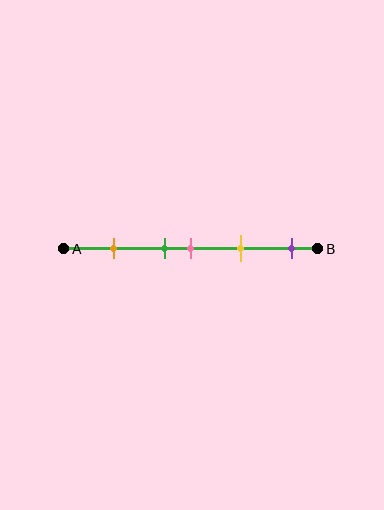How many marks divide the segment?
There are 5 marks dividing the segment.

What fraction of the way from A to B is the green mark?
The green mark is approximately 40% (0.4) of the way from A to B.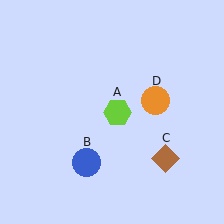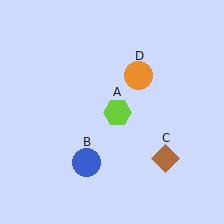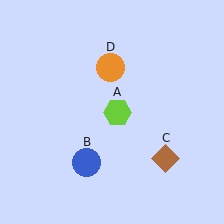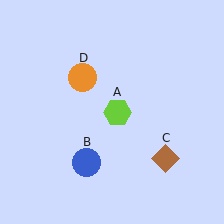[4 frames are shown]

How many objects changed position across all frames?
1 object changed position: orange circle (object D).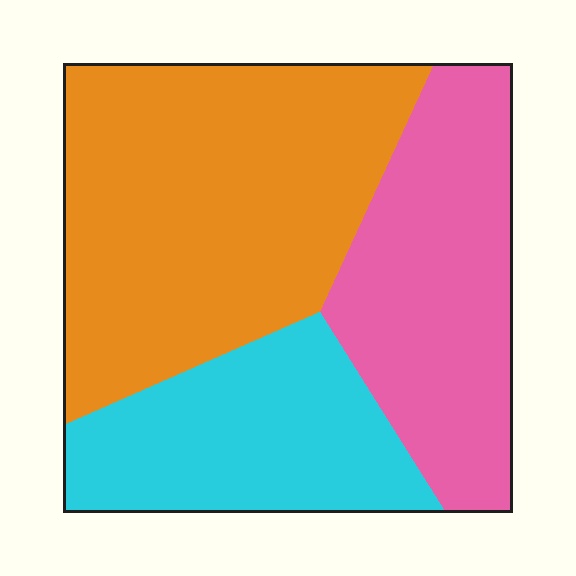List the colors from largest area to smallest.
From largest to smallest: orange, pink, cyan.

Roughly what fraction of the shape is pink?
Pink takes up about one third (1/3) of the shape.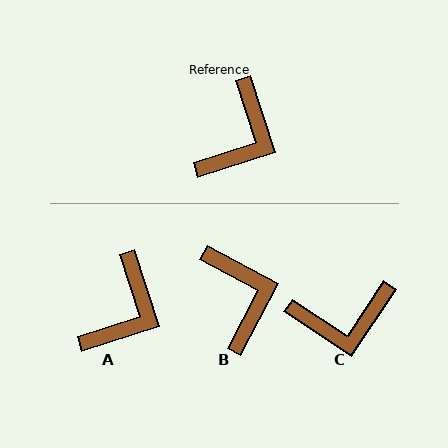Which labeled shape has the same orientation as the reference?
A.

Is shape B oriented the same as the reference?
No, it is off by about 44 degrees.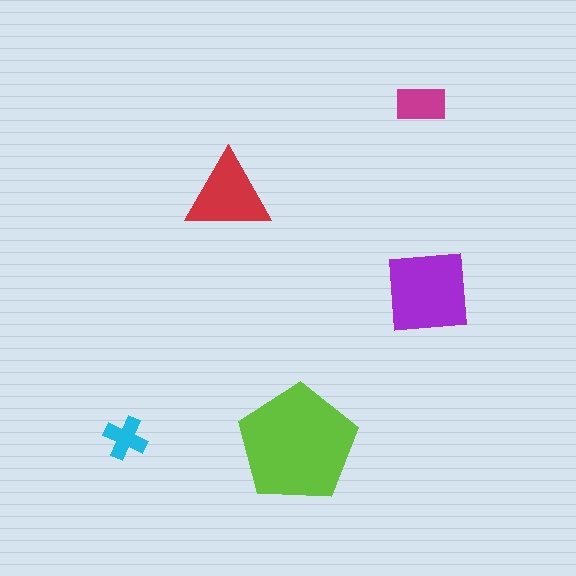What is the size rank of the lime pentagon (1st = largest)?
1st.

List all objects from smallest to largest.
The cyan cross, the magenta rectangle, the red triangle, the purple square, the lime pentagon.